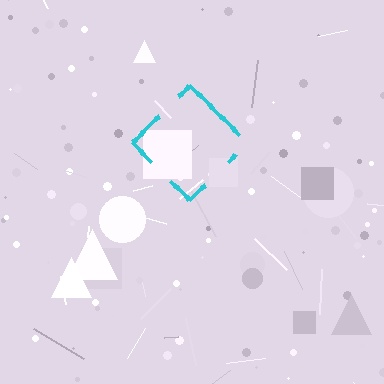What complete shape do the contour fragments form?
The contour fragments form a diamond.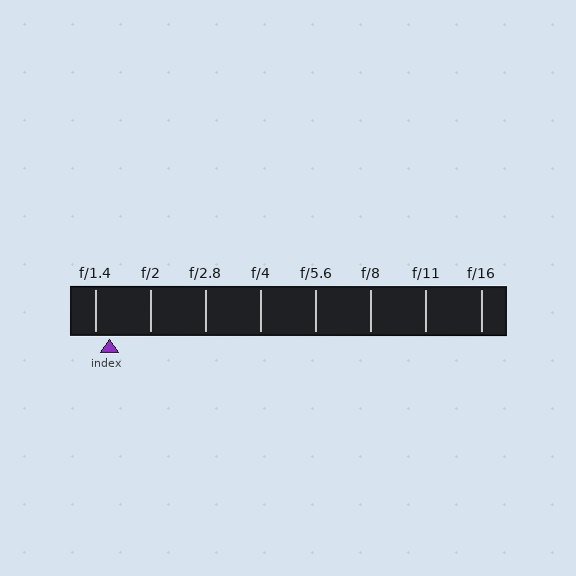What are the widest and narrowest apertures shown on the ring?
The widest aperture shown is f/1.4 and the narrowest is f/16.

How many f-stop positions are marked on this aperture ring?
There are 8 f-stop positions marked.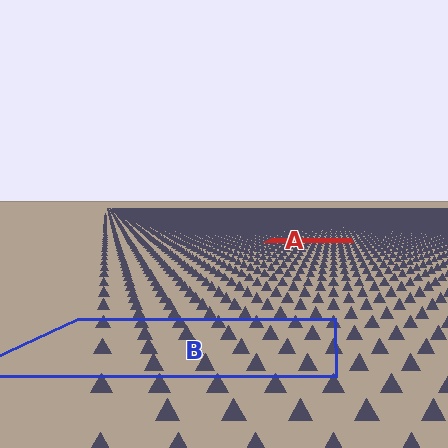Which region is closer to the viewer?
Region B is closer. The texture elements there are larger and more spread out.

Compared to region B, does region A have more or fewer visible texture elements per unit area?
Region A has more texture elements per unit area — they are packed more densely because it is farther away.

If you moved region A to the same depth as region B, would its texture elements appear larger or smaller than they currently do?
They would appear larger. At a closer depth, the same texture elements are projected at a bigger on-screen size.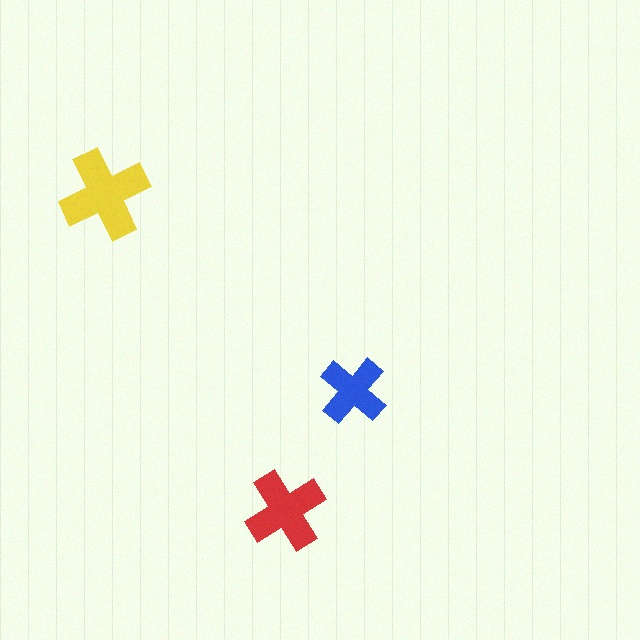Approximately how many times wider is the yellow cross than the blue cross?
About 1.5 times wider.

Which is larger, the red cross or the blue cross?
The red one.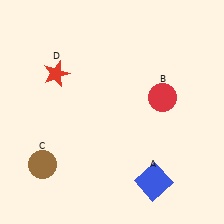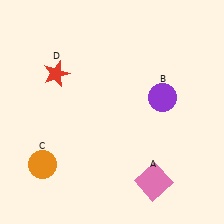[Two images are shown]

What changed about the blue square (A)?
In Image 1, A is blue. In Image 2, it changed to pink.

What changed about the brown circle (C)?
In Image 1, C is brown. In Image 2, it changed to orange.